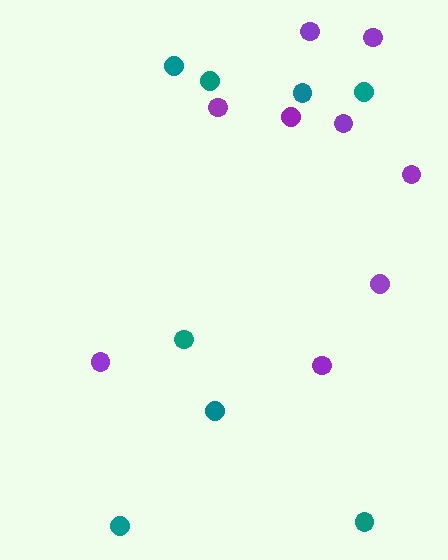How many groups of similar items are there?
There are 2 groups: one group of purple circles (9) and one group of teal circles (8).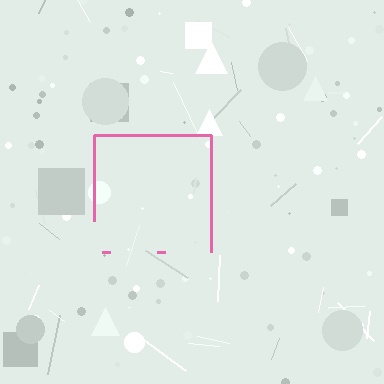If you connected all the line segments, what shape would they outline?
They would outline a square.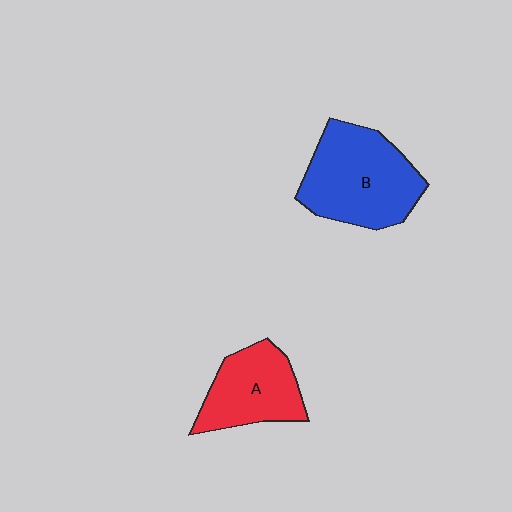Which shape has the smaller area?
Shape A (red).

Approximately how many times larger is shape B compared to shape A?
Approximately 1.4 times.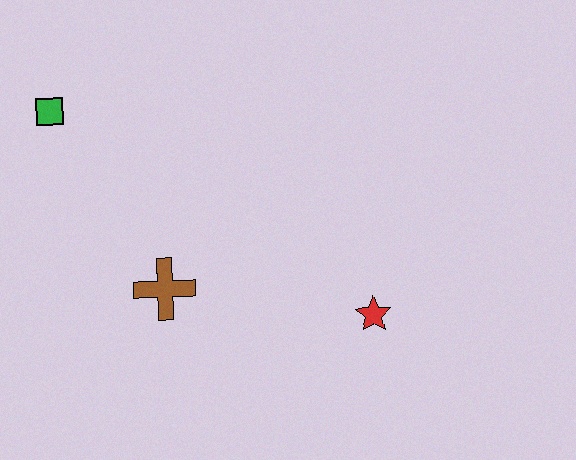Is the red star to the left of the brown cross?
No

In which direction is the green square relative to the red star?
The green square is to the left of the red star.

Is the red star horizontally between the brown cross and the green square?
No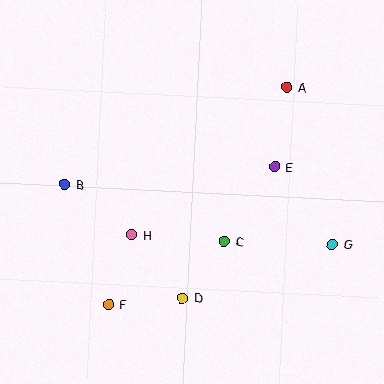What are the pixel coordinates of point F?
Point F is at (108, 304).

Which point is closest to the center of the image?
Point C at (224, 242) is closest to the center.